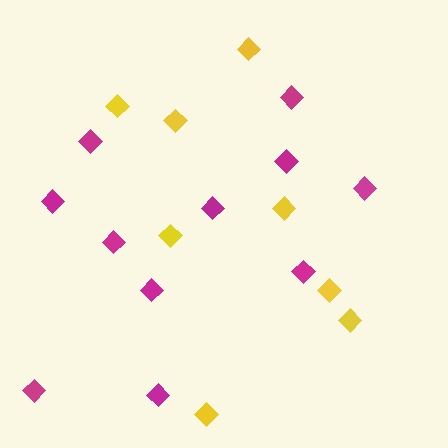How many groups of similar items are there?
There are 2 groups: one group of yellow diamonds (8) and one group of magenta diamonds (11).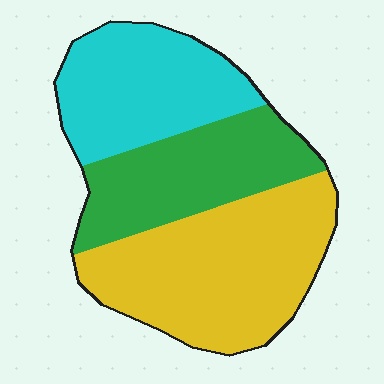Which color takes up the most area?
Yellow, at roughly 45%.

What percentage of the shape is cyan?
Cyan covers about 30% of the shape.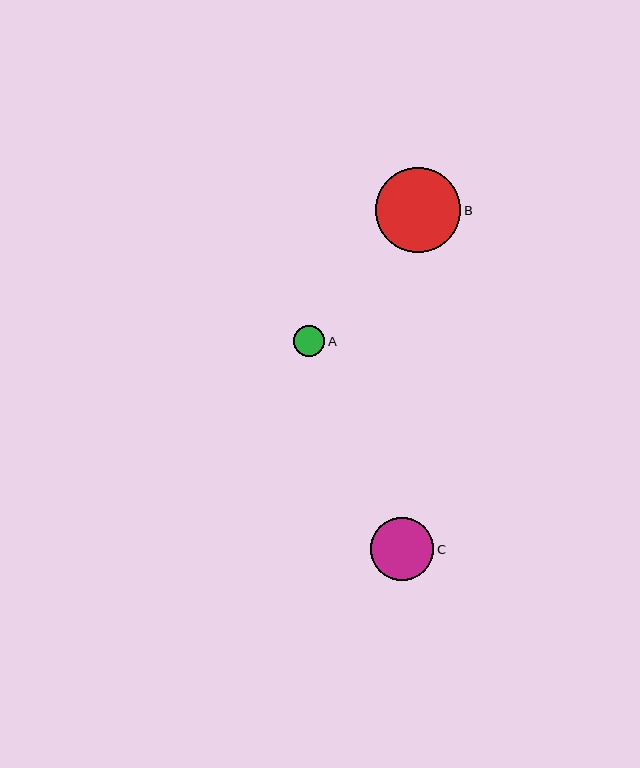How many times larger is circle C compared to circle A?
Circle C is approximately 2.0 times the size of circle A.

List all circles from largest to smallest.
From largest to smallest: B, C, A.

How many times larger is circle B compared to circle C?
Circle B is approximately 1.3 times the size of circle C.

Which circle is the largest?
Circle B is the largest with a size of approximately 85 pixels.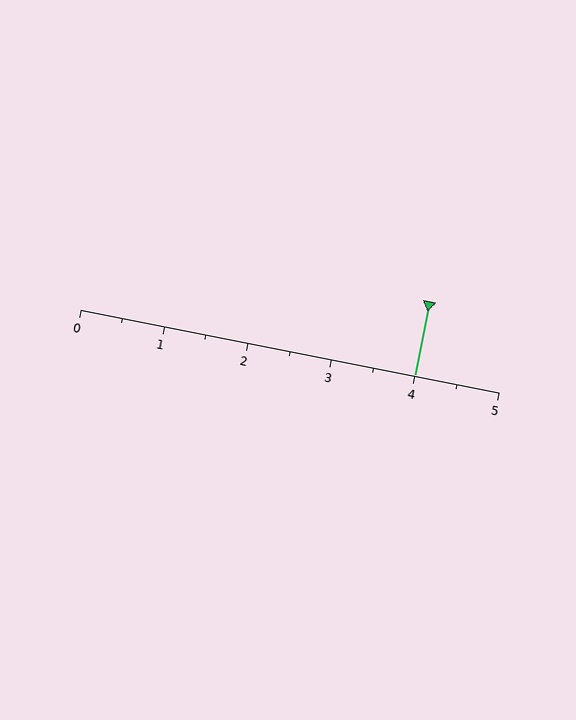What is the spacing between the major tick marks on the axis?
The major ticks are spaced 1 apart.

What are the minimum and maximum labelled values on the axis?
The axis runs from 0 to 5.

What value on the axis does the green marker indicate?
The marker indicates approximately 4.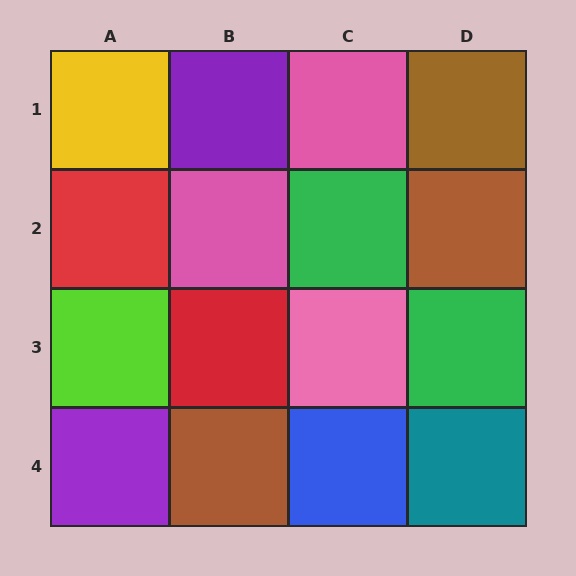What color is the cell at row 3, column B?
Red.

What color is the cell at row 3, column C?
Pink.